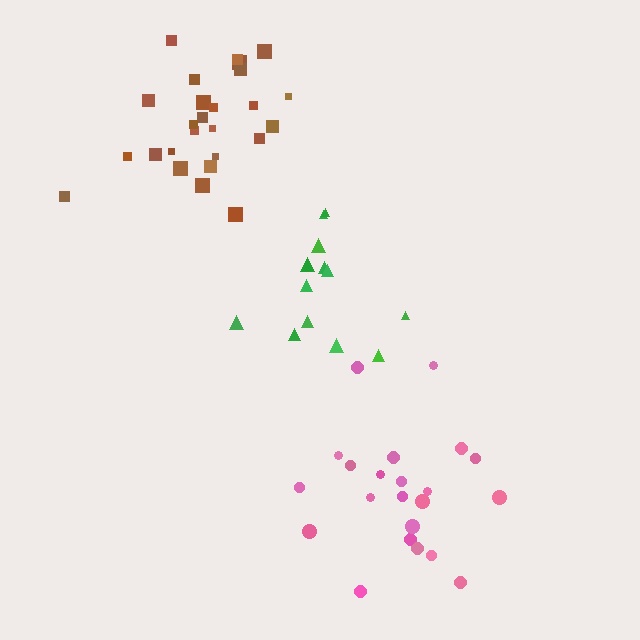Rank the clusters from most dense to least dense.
brown, pink, green.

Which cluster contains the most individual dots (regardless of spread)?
Brown (26).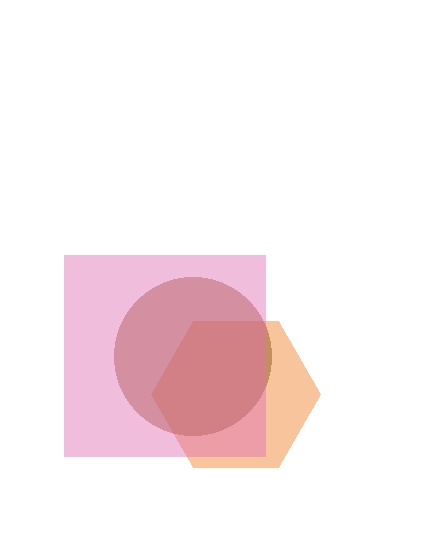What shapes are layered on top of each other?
The layered shapes are: an orange hexagon, a brown circle, a pink square.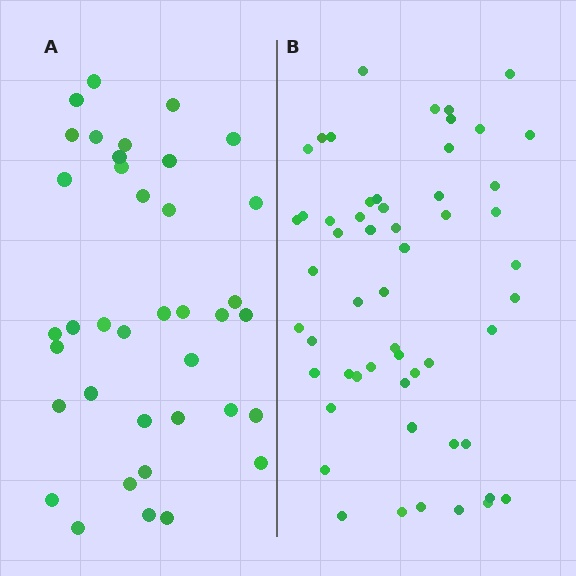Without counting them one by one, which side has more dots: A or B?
Region B (the right region) has more dots.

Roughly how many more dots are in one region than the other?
Region B has approximately 15 more dots than region A.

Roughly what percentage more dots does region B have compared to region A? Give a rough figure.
About 45% more.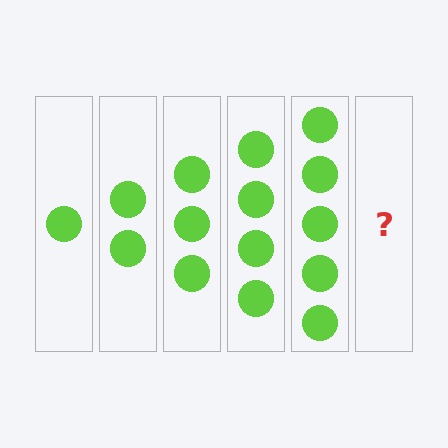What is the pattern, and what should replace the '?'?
The pattern is that each step adds one more circle. The '?' should be 6 circles.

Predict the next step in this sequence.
The next step is 6 circles.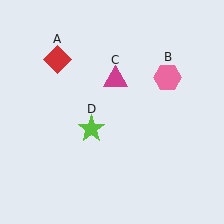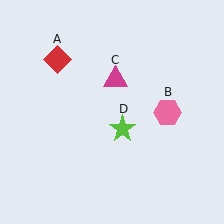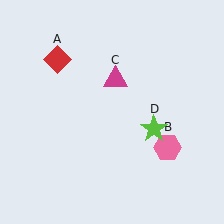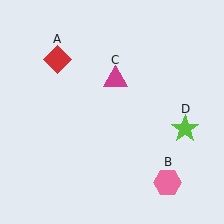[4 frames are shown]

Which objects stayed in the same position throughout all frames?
Red diamond (object A) and magenta triangle (object C) remained stationary.